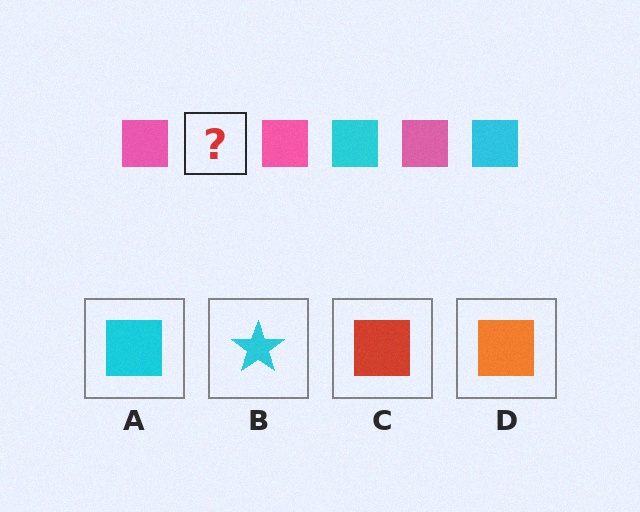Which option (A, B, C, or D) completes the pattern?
A.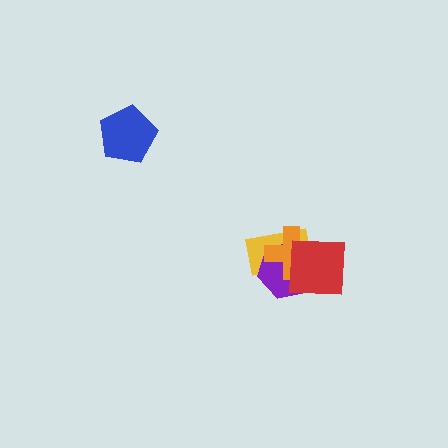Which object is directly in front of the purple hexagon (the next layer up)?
The orange cross is directly in front of the purple hexagon.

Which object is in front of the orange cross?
The red square is in front of the orange cross.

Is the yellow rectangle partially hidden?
Yes, it is partially covered by another shape.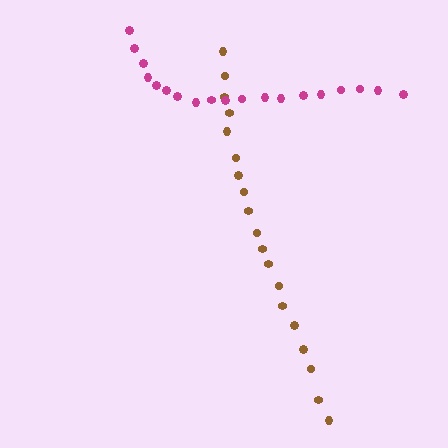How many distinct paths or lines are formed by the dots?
There are 2 distinct paths.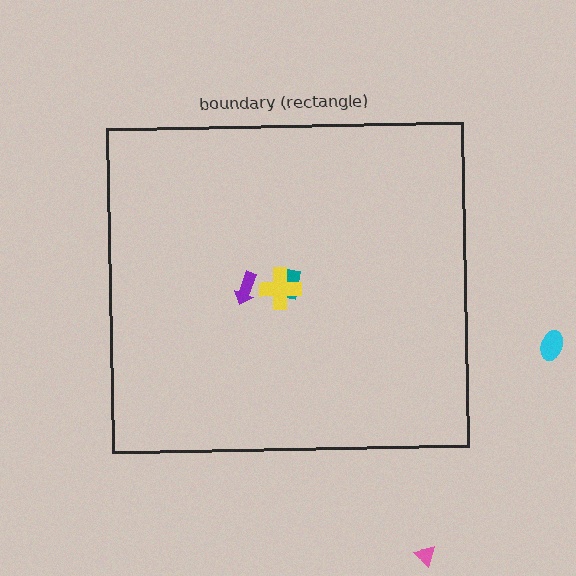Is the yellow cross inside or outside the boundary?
Inside.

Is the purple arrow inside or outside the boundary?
Inside.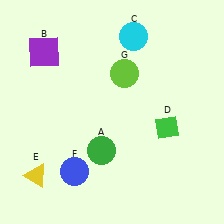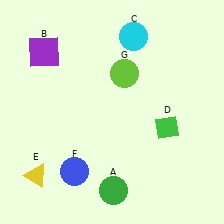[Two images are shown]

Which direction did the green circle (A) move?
The green circle (A) moved down.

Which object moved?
The green circle (A) moved down.